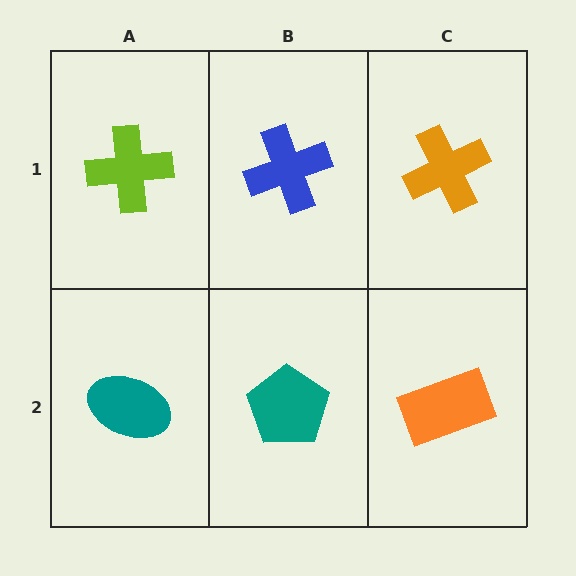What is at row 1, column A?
A lime cross.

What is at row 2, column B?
A teal pentagon.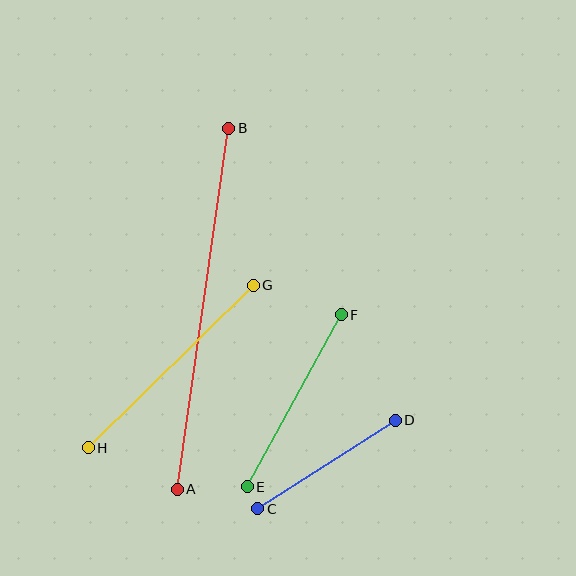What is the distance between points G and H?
The distance is approximately 232 pixels.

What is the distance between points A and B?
The distance is approximately 364 pixels.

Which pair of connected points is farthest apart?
Points A and B are farthest apart.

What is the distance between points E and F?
The distance is approximately 196 pixels.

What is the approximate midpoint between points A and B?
The midpoint is at approximately (203, 309) pixels.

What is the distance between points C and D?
The distance is approximately 164 pixels.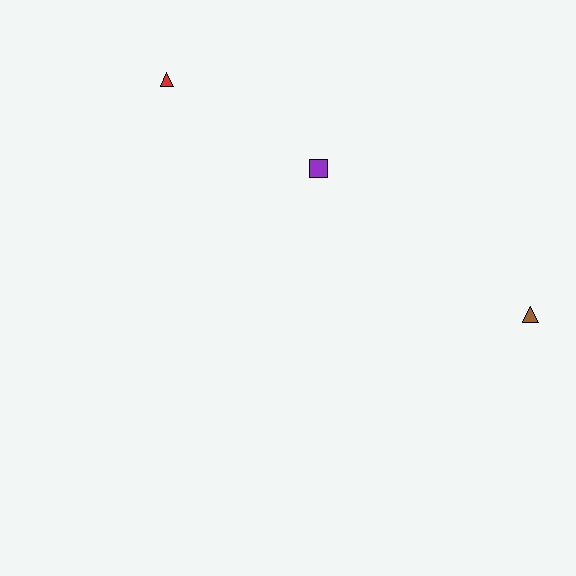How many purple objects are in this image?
There is 1 purple object.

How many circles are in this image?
There are no circles.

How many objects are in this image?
There are 3 objects.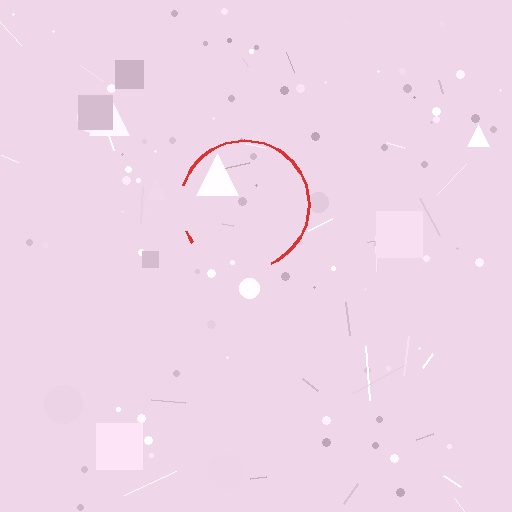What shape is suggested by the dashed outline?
The dashed outline suggests a circle.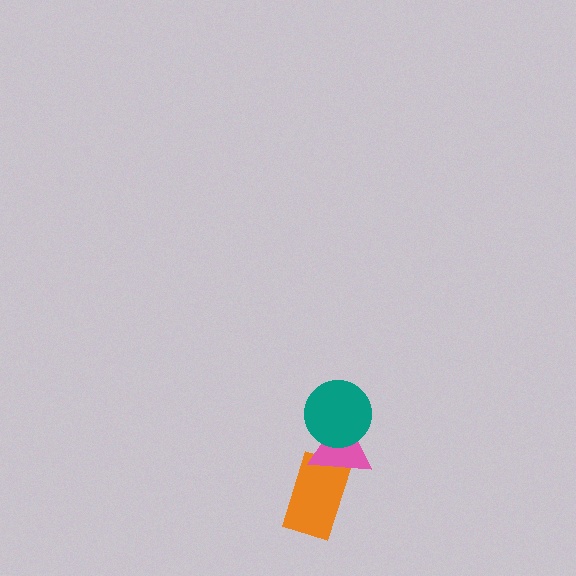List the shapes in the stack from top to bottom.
From top to bottom: the teal circle, the pink triangle, the orange rectangle.